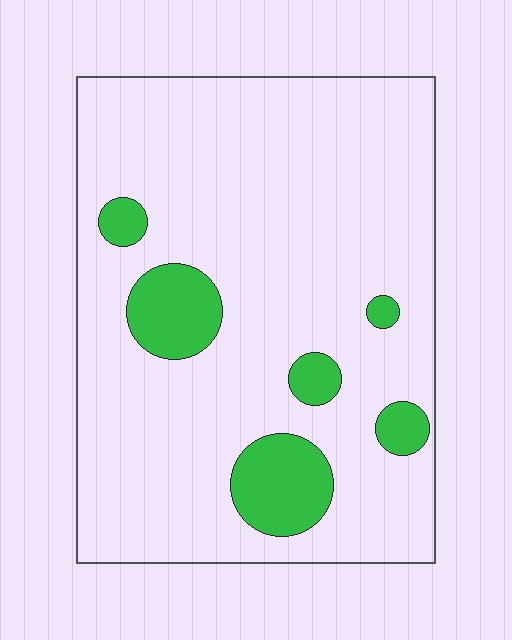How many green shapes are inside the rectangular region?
6.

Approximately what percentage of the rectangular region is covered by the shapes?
Approximately 15%.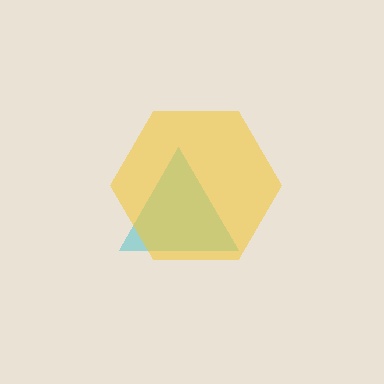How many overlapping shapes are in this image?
There are 2 overlapping shapes in the image.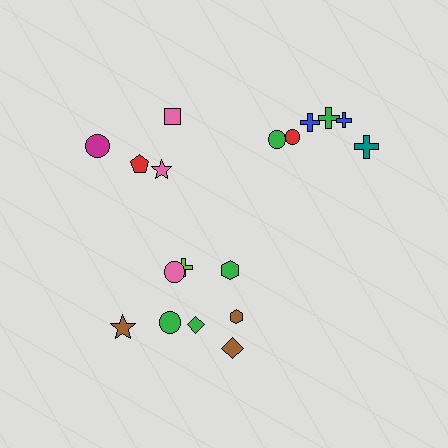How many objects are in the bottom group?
There are 8 objects.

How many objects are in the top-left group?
There are 4 objects.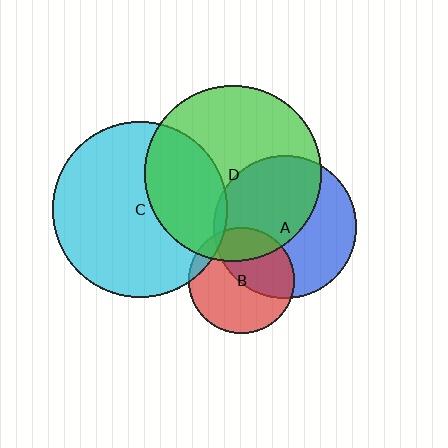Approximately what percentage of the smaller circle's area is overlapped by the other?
Approximately 55%.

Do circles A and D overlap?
Yes.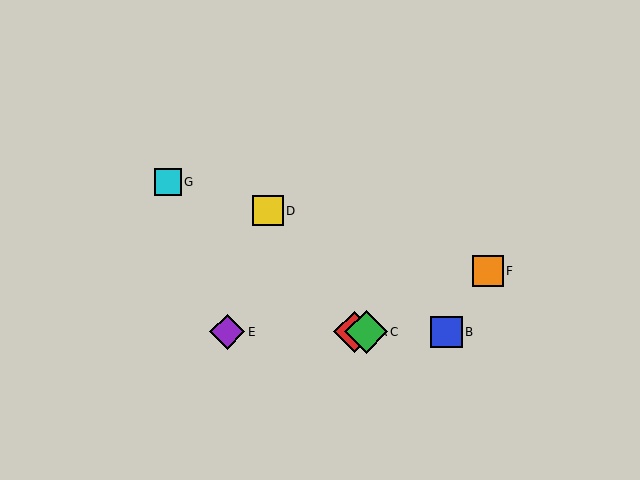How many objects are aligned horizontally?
4 objects (A, B, C, E) are aligned horizontally.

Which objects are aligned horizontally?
Objects A, B, C, E are aligned horizontally.